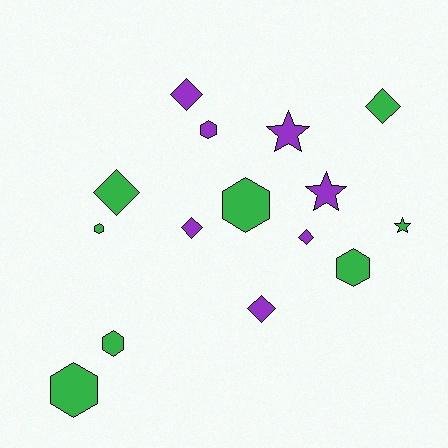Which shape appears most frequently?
Diamond, with 6 objects.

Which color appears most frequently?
Green, with 8 objects.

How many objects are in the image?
There are 15 objects.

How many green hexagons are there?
There are 5 green hexagons.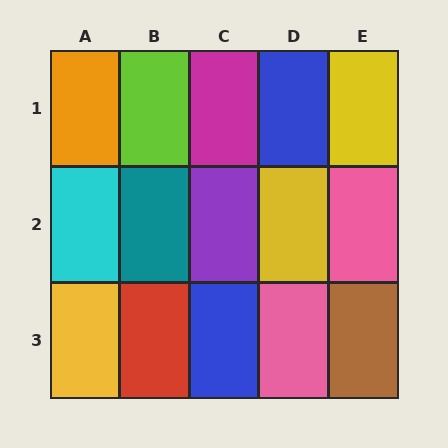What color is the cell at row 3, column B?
Red.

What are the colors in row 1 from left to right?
Orange, lime, magenta, blue, yellow.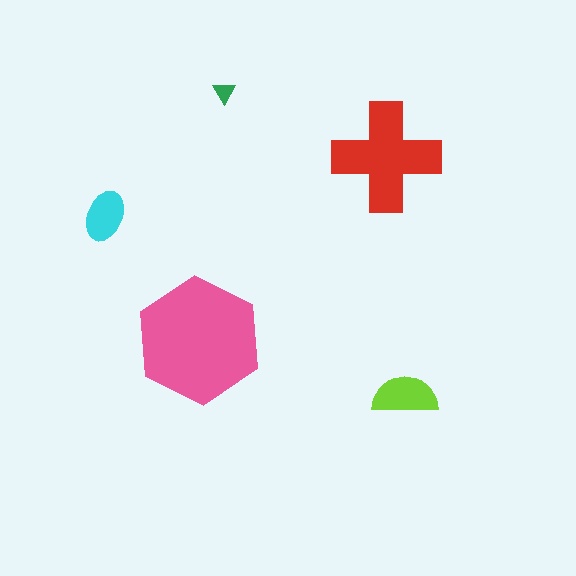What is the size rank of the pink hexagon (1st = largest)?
1st.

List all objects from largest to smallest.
The pink hexagon, the red cross, the lime semicircle, the cyan ellipse, the green triangle.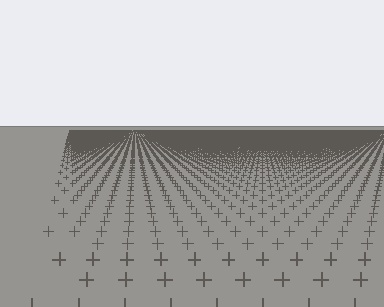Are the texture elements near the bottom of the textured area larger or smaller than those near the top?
Larger. Near the bottom, elements are closer to the viewer and appear at a bigger on-screen size.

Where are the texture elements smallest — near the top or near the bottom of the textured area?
Near the top.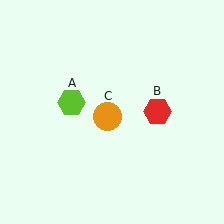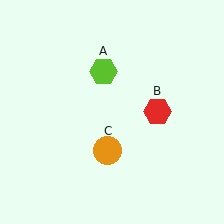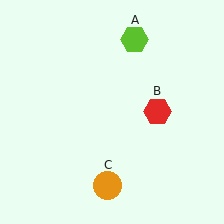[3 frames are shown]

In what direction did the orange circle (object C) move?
The orange circle (object C) moved down.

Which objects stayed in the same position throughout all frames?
Red hexagon (object B) remained stationary.